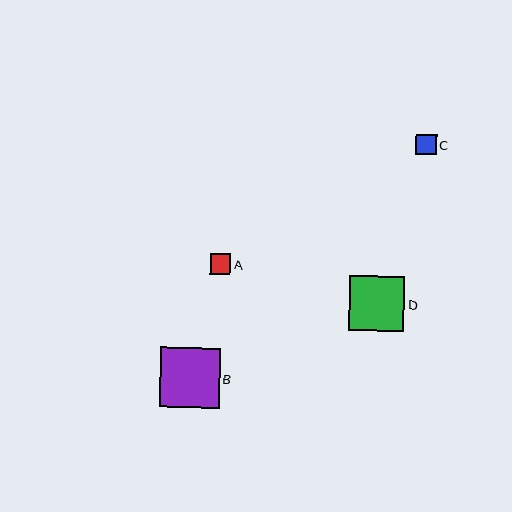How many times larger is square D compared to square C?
Square D is approximately 2.7 times the size of square C.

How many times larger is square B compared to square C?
Square B is approximately 2.9 times the size of square C.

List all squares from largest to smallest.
From largest to smallest: B, D, A, C.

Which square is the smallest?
Square C is the smallest with a size of approximately 20 pixels.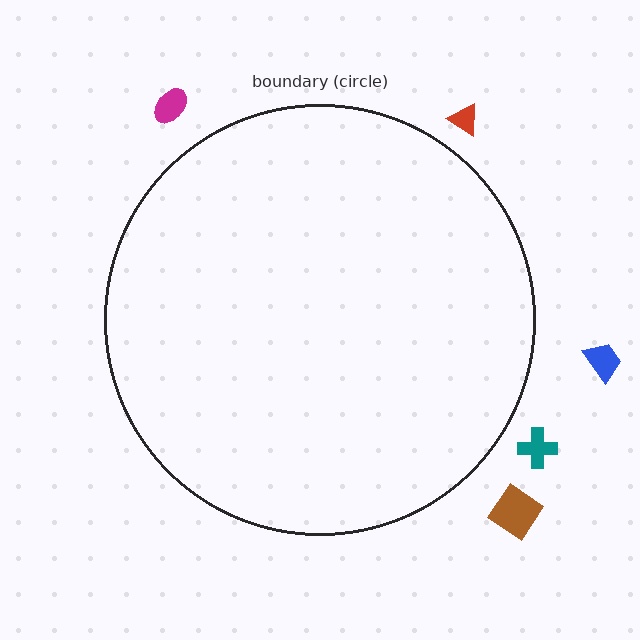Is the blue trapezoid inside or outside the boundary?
Outside.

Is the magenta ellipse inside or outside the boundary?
Outside.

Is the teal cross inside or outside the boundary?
Outside.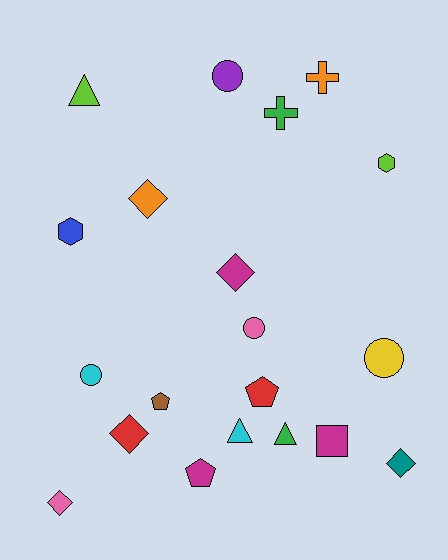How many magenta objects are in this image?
There are 3 magenta objects.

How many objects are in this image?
There are 20 objects.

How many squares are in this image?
There is 1 square.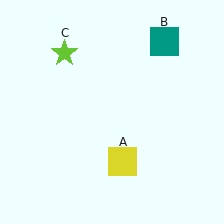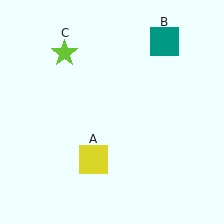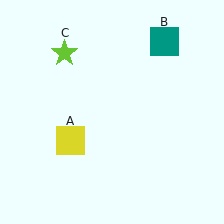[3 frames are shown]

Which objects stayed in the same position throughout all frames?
Teal square (object B) and lime star (object C) remained stationary.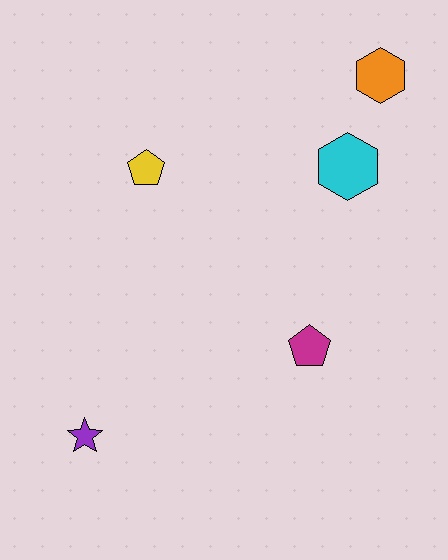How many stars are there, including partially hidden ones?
There is 1 star.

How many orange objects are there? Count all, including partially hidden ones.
There is 1 orange object.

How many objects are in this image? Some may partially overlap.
There are 5 objects.